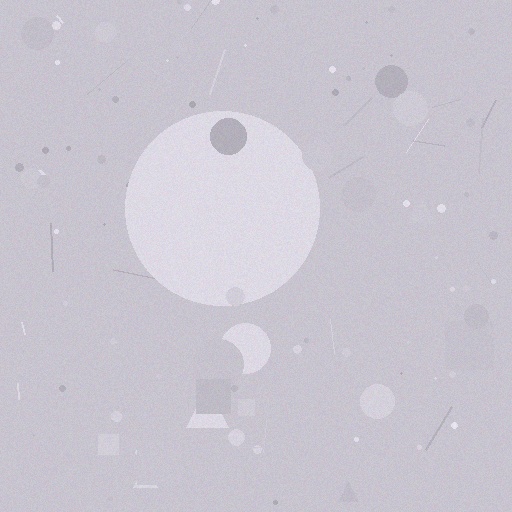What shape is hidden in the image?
A circle is hidden in the image.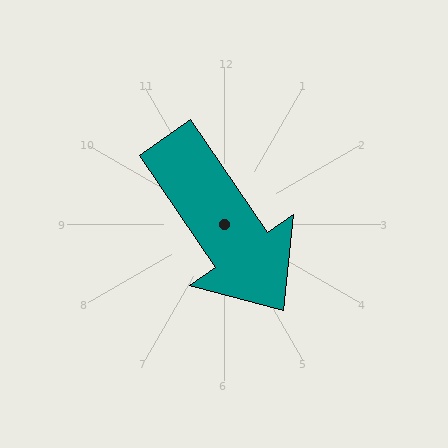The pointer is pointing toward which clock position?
Roughly 5 o'clock.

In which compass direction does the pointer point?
Southeast.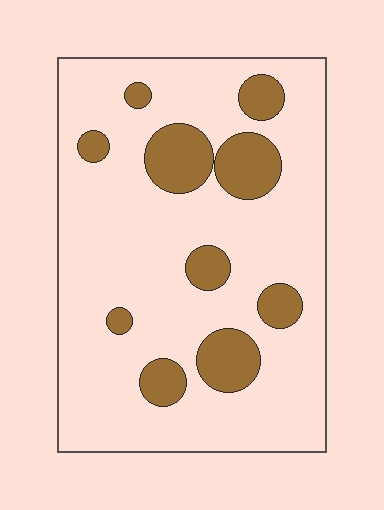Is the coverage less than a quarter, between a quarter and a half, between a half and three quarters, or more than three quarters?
Less than a quarter.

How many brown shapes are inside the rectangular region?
10.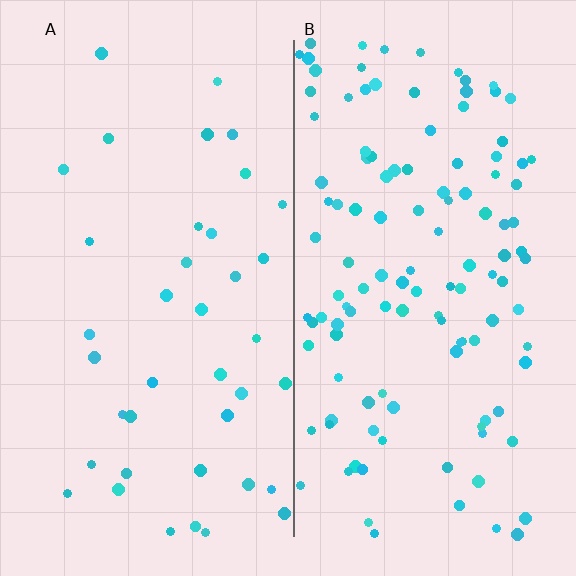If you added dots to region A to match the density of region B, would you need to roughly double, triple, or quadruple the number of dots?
Approximately triple.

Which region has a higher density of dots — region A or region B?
B (the right).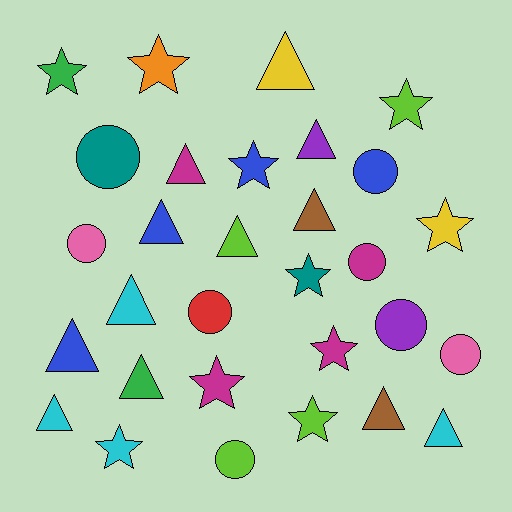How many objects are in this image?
There are 30 objects.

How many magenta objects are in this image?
There are 4 magenta objects.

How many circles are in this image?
There are 8 circles.